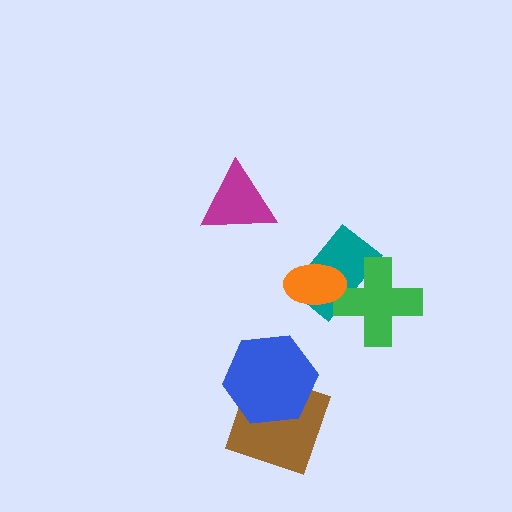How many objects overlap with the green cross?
2 objects overlap with the green cross.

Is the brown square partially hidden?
Yes, it is partially covered by another shape.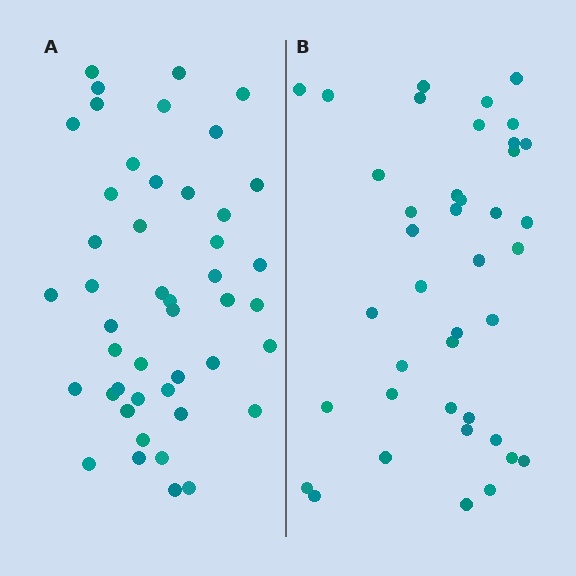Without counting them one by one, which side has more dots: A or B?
Region A (the left region) has more dots.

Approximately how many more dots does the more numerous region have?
Region A has about 6 more dots than region B.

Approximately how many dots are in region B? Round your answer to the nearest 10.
About 40 dots.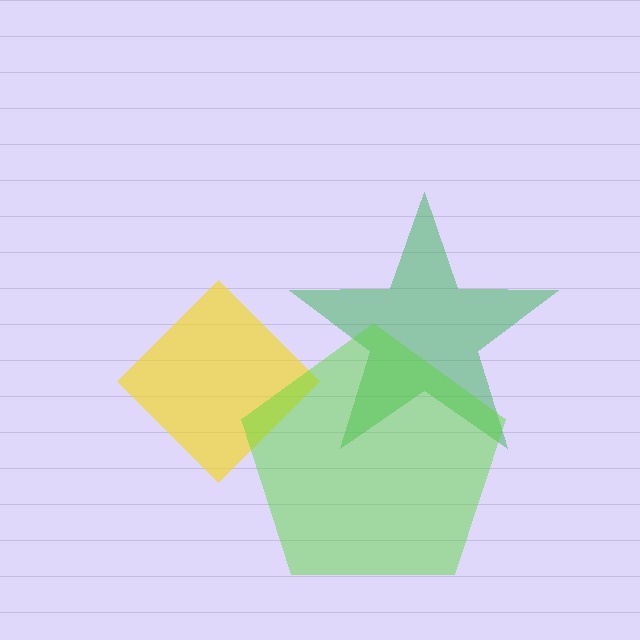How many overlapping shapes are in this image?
There are 3 overlapping shapes in the image.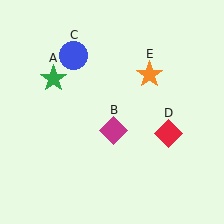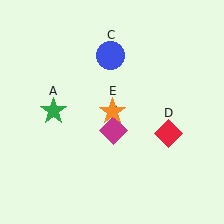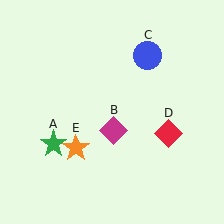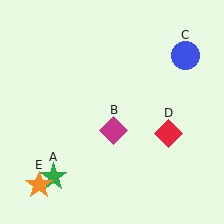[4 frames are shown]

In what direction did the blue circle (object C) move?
The blue circle (object C) moved right.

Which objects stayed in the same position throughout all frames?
Magenta diamond (object B) and red diamond (object D) remained stationary.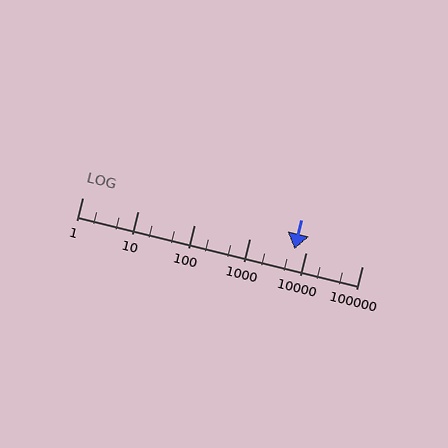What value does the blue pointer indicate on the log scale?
The pointer indicates approximately 6100.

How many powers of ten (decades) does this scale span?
The scale spans 5 decades, from 1 to 100000.